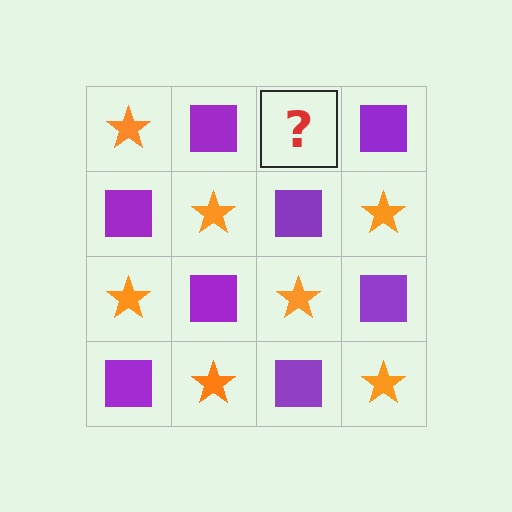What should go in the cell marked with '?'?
The missing cell should contain an orange star.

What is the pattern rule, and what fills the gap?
The rule is that it alternates orange star and purple square in a checkerboard pattern. The gap should be filled with an orange star.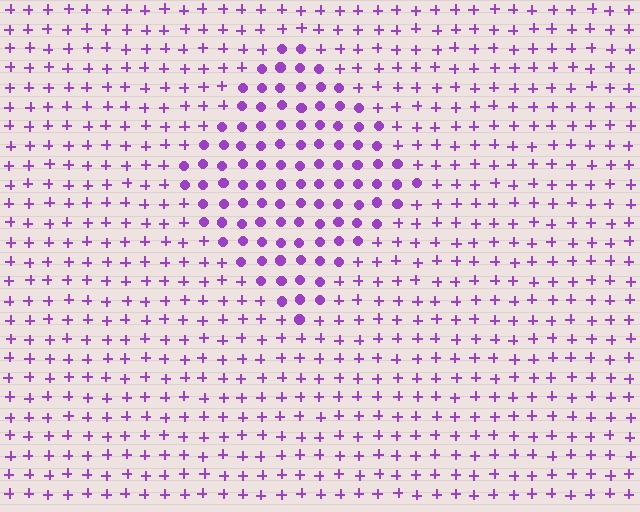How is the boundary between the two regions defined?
The boundary is defined by a change in element shape: circles inside vs. plus signs outside. All elements share the same color and spacing.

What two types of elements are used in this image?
The image uses circles inside the diamond region and plus signs outside it.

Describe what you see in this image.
The image is filled with small purple elements arranged in a uniform grid. A diamond-shaped region contains circles, while the surrounding area contains plus signs. The boundary is defined purely by the change in element shape.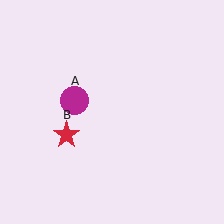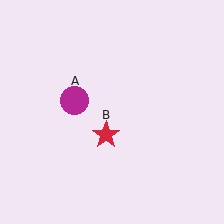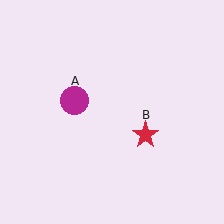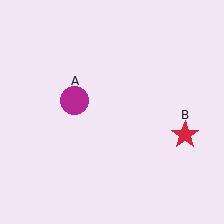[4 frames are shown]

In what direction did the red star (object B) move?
The red star (object B) moved right.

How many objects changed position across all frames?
1 object changed position: red star (object B).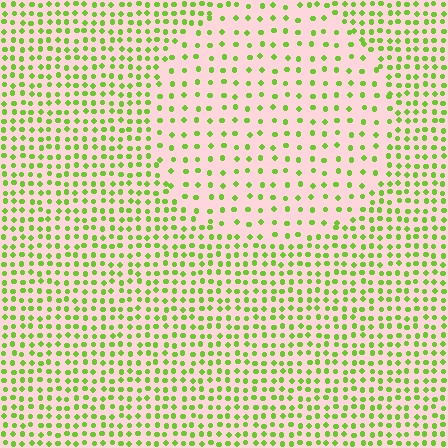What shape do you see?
I see a circle.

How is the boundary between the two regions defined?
The boundary is defined by a change in element density (approximately 2.0x ratio). All elements are the same color, size, and shape.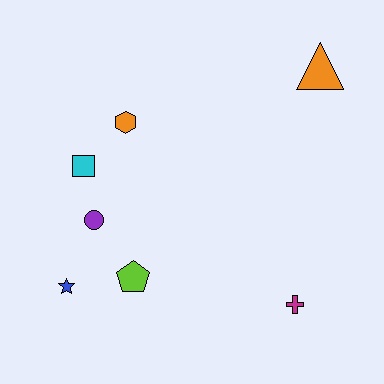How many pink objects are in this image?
There are no pink objects.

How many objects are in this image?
There are 7 objects.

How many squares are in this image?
There is 1 square.